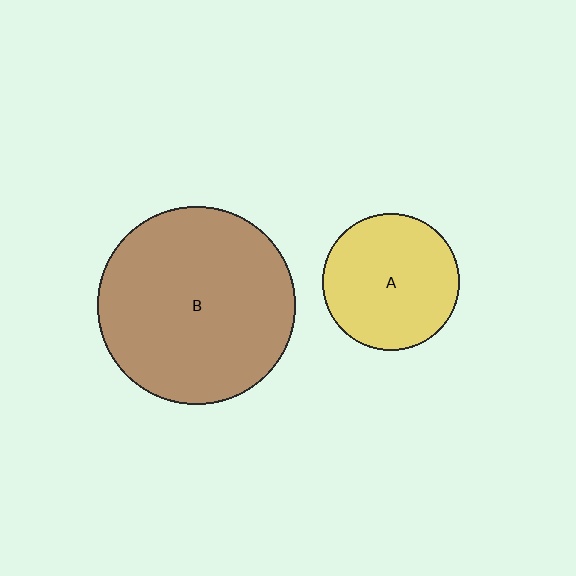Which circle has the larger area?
Circle B (brown).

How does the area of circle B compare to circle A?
Approximately 2.1 times.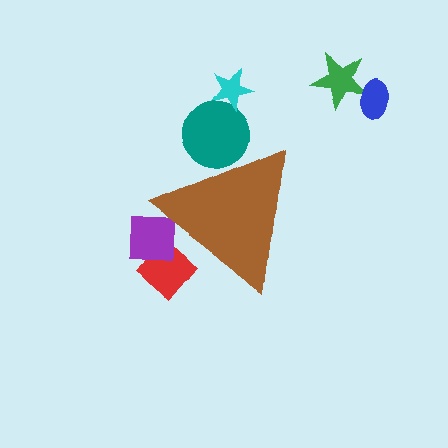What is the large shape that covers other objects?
A brown triangle.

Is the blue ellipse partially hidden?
No, the blue ellipse is fully visible.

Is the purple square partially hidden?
Yes, the purple square is partially hidden behind the brown triangle.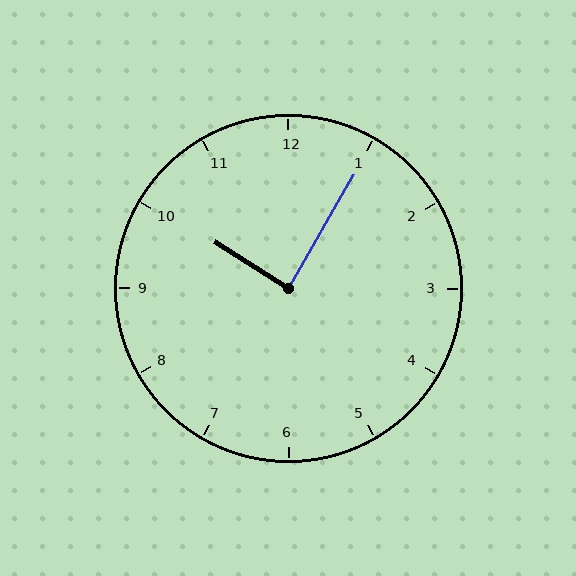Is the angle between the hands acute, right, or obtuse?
It is right.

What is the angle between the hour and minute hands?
Approximately 88 degrees.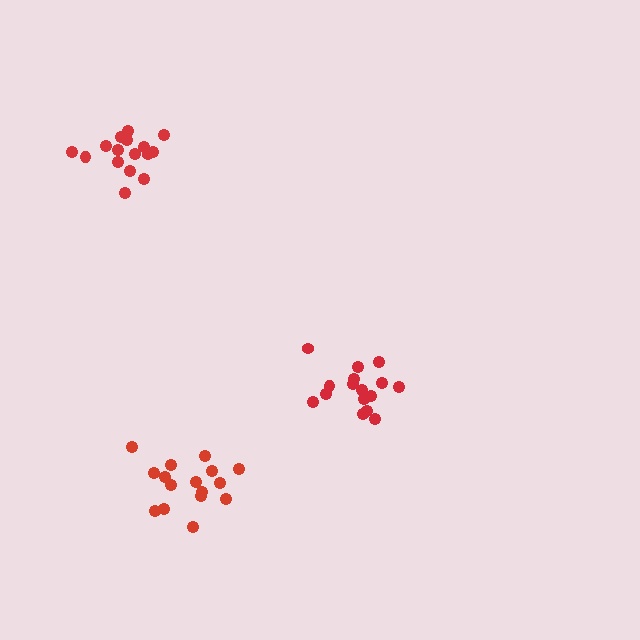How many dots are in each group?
Group 1: 16 dots, Group 2: 16 dots, Group 3: 16 dots (48 total).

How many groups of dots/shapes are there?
There are 3 groups.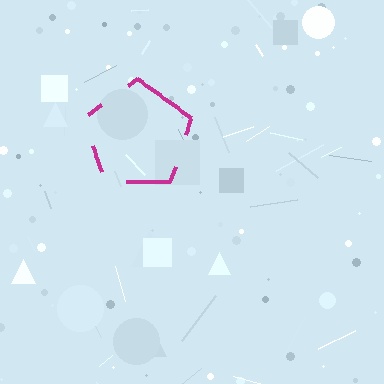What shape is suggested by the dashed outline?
The dashed outline suggests a pentagon.